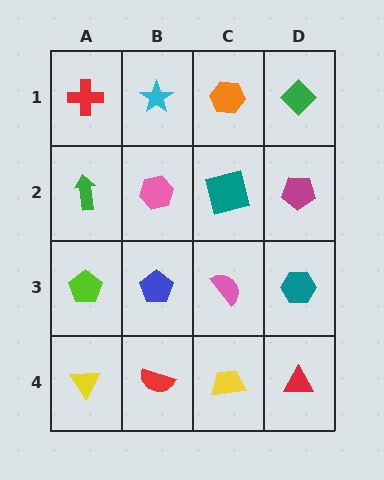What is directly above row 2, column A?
A red cross.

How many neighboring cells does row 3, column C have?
4.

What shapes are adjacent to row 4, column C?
A pink semicircle (row 3, column C), a red semicircle (row 4, column B), a red triangle (row 4, column D).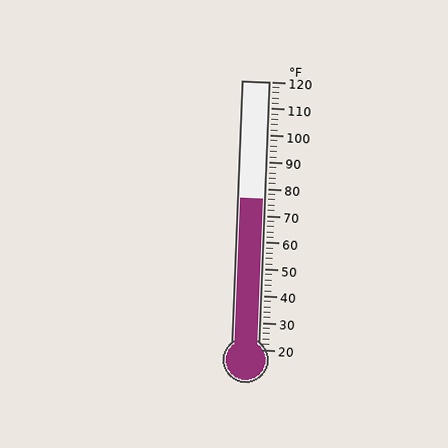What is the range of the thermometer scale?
The thermometer scale ranges from 20°F to 120°F.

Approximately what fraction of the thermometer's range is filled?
The thermometer is filled to approximately 55% of its range.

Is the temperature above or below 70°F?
The temperature is above 70°F.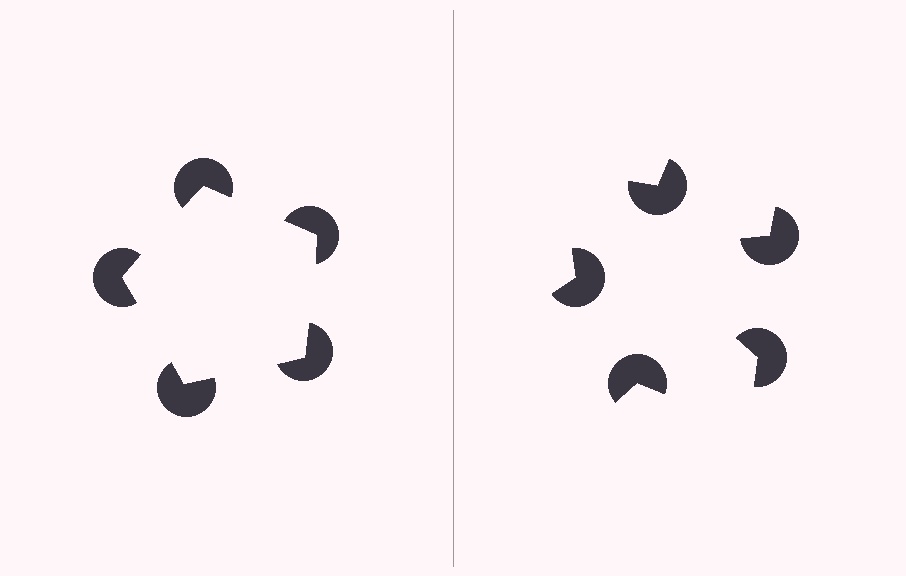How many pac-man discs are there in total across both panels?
10 — 5 on each side.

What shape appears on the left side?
An illusory pentagon.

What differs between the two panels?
The pac-man discs are positioned identically on both sides; only the wedge orientations differ. On the left they align to a pentagon; on the right they are misaligned.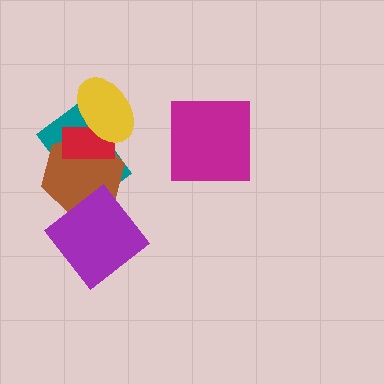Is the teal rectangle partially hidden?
Yes, it is partially covered by another shape.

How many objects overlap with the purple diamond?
1 object overlaps with the purple diamond.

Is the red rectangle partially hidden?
Yes, it is partially covered by another shape.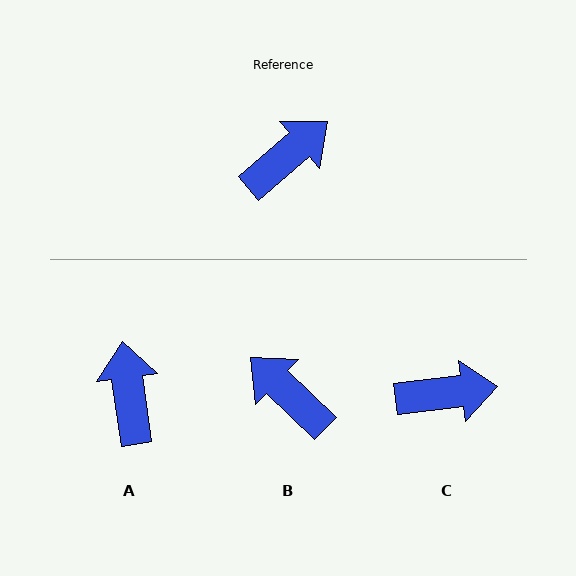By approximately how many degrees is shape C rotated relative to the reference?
Approximately 34 degrees clockwise.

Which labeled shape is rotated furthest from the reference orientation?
B, about 96 degrees away.